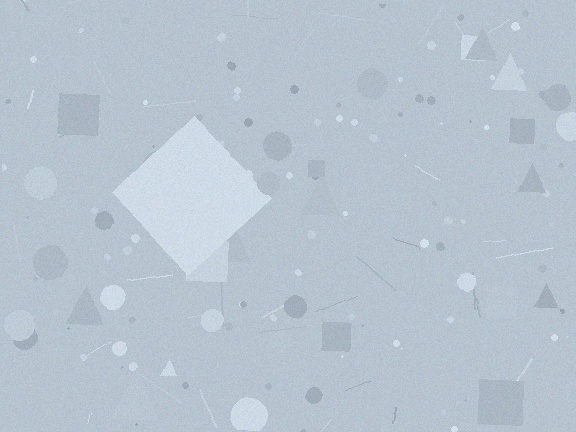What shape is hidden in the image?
A diamond is hidden in the image.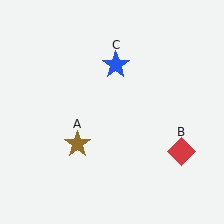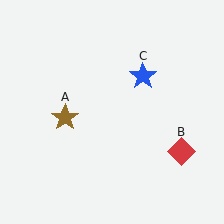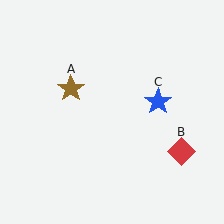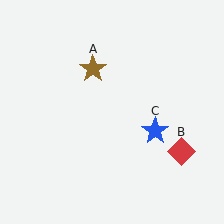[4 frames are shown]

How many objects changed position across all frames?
2 objects changed position: brown star (object A), blue star (object C).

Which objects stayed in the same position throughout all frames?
Red diamond (object B) remained stationary.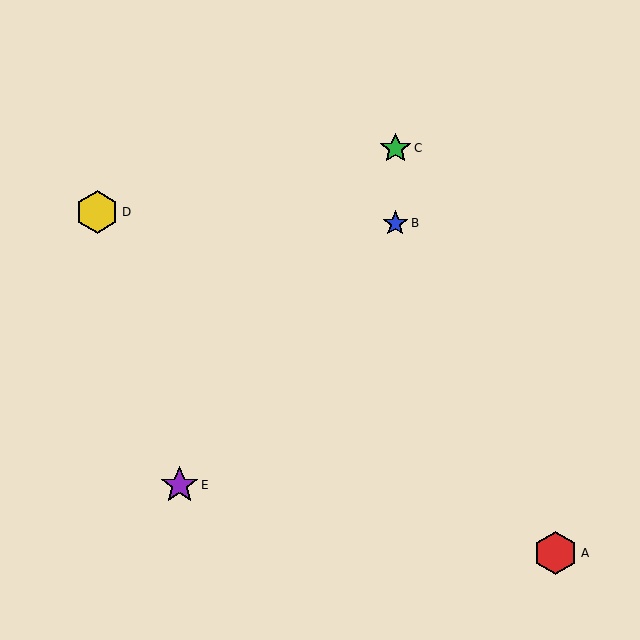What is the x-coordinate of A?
Object A is at x≈556.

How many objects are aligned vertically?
2 objects (B, C) are aligned vertically.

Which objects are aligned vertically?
Objects B, C are aligned vertically.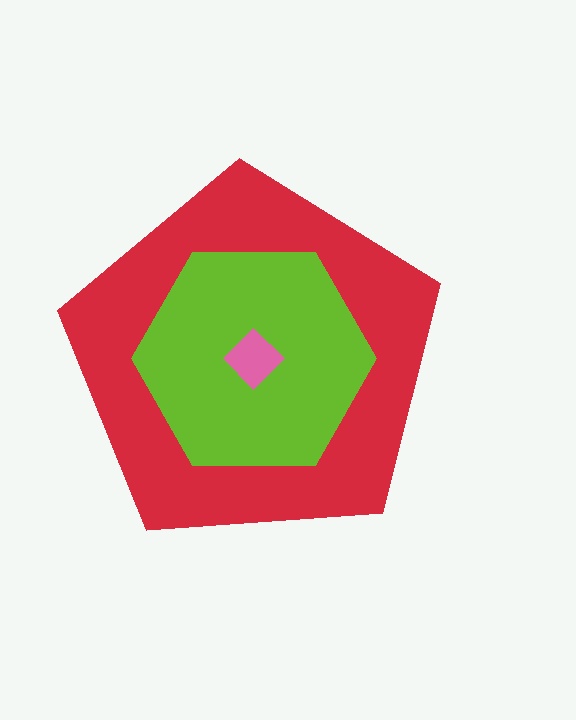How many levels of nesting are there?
3.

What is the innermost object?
The pink diamond.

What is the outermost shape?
The red pentagon.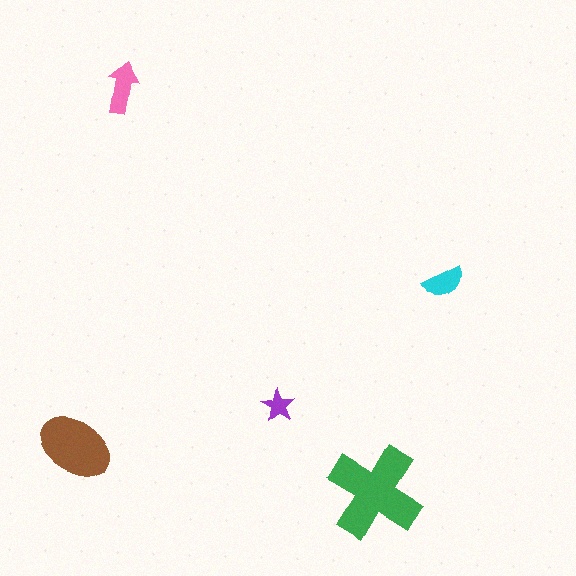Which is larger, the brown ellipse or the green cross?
The green cross.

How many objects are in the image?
There are 5 objects in the image.